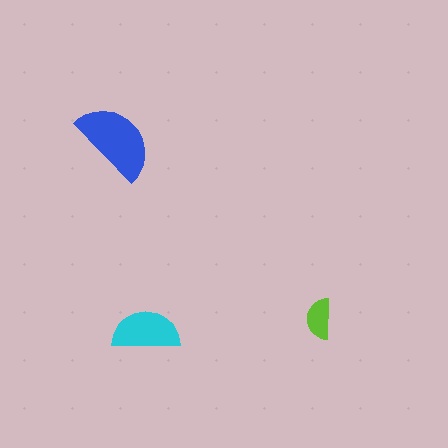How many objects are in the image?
There are 3 objects in the image.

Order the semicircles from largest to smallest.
the blue one, the cyan one, the lime one.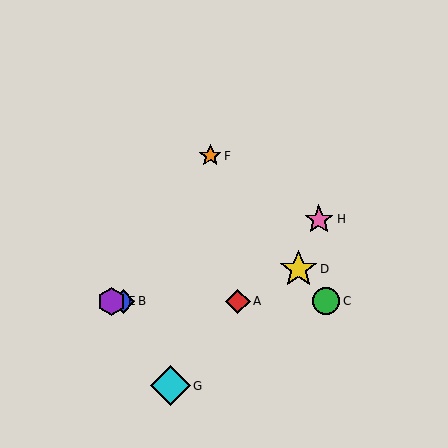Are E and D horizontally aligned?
No, E is at y≈301 and D is at y≈269.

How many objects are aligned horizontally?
4 objects (A, B, C, E) are aligned horizontally.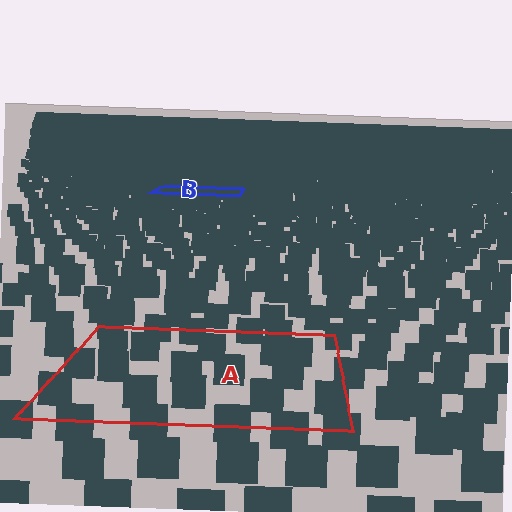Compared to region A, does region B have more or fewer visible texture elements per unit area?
Region B has more texture elements per unit area — they are packed more densely because it is farther away.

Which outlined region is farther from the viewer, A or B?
Region B is farther from the viewer — the texture elements inside it appear smaller and more densely packed.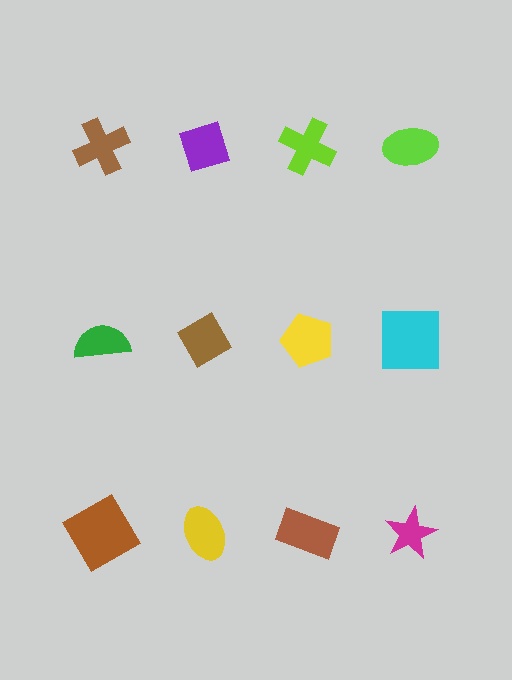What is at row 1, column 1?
A brown cross.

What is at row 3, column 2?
A yellow ellipse.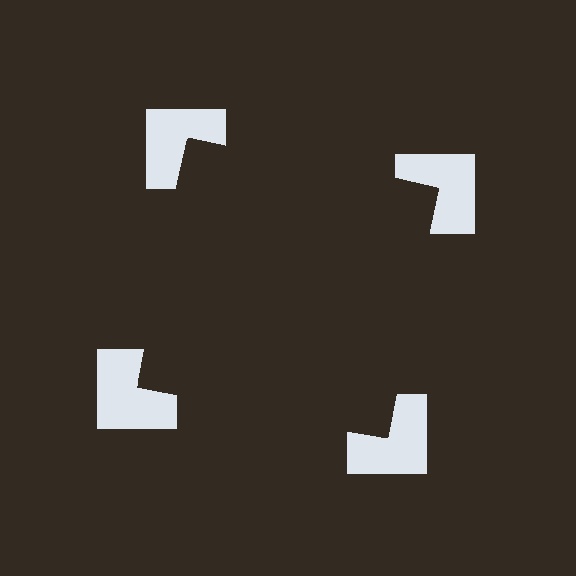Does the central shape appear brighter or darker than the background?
It typically appears slightly darker than the background, even though no actual brightness change is drawn.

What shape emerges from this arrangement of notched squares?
An illusory square — its edges are inferred from the aligned wedge cuts in the notched squares, not physically drawn.